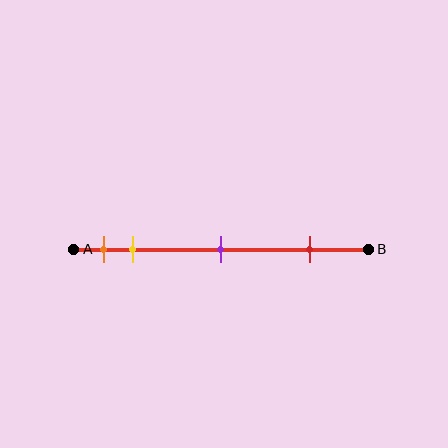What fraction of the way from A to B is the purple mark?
The purple mark is approximately 50% (0.5) of the way from A to B.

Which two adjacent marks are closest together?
The orange and yellow marks are the closest adjacent pair.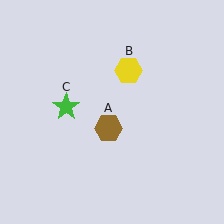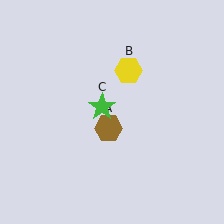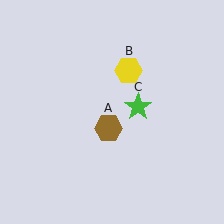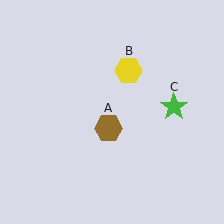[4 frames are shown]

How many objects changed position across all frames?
1 object changed position: green star (object C).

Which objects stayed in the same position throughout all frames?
Brown hexagon (object A) and yellow hexagon (object B) remained stationary.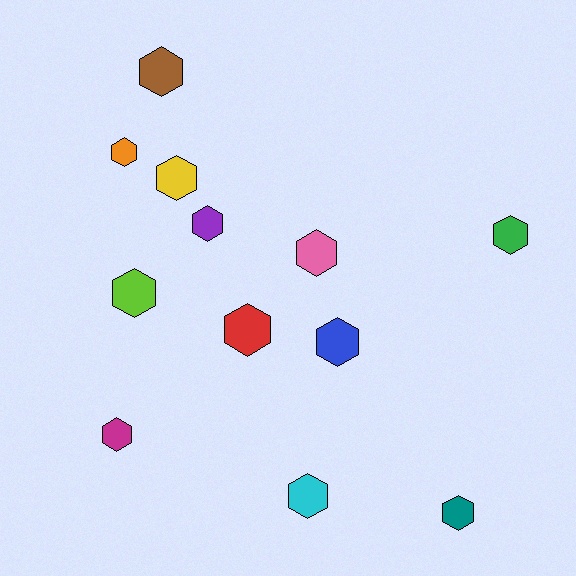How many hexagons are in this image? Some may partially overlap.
There are 12 hexagons.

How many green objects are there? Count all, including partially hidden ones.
There is 1 green object.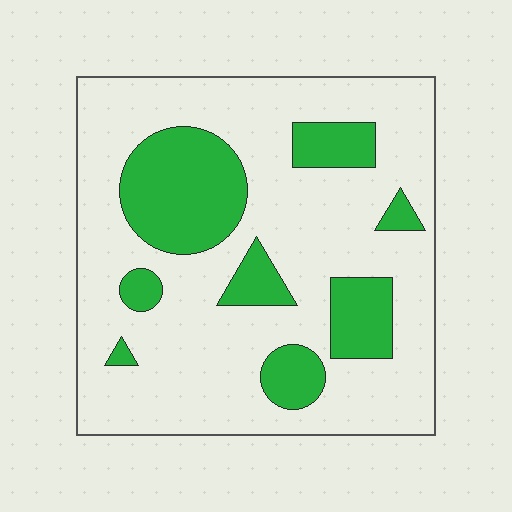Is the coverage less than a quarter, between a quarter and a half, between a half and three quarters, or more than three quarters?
Less than a quarter.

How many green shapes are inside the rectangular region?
8.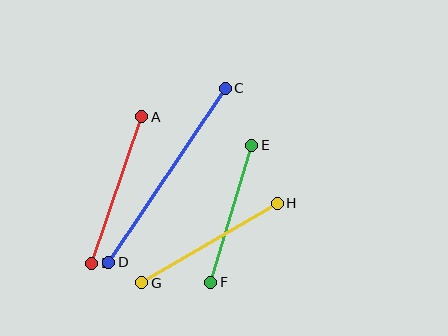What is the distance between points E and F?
The distance is approximately 143 pixels.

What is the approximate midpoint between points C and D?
The midpoint is at approximately (167, 175) pixels.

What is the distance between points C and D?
The distance is approximately 209 pixels.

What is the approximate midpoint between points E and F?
The midpoint is at approximately (231, 214) pixels.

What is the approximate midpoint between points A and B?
The midpoint is at approximately (117, 190) pixels.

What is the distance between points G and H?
The distance is approximately 157 pixels.